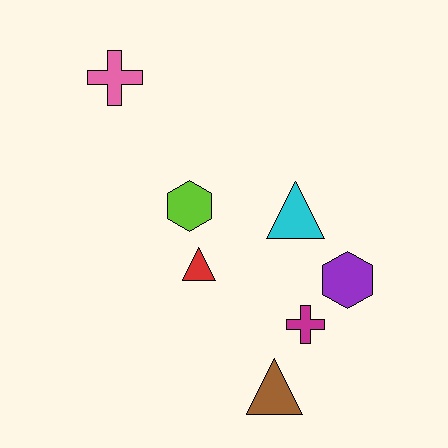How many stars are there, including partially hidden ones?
There are no stars.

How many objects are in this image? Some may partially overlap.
There are 7 objects.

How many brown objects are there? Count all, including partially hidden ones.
There is 1 brown object.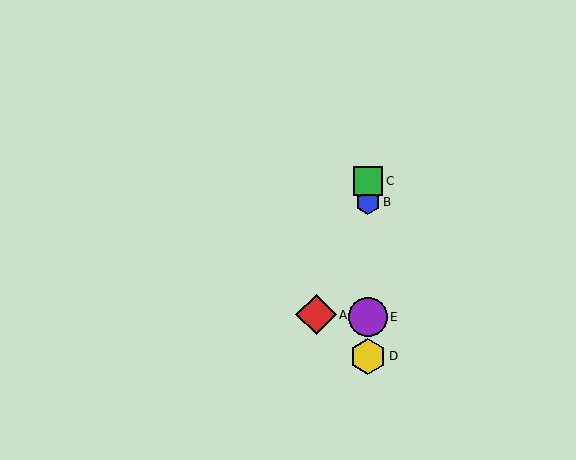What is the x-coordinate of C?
Object C is at x≈368.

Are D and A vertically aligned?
No, D is at x≈368 and A is at x≈316.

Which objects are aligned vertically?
Objects B, C, D, E are aligned vertically.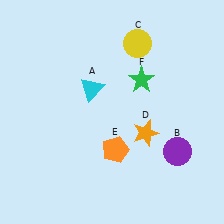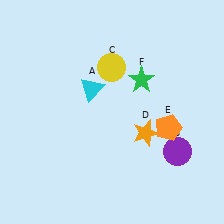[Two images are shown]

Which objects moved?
The objects that moved are: the yellow circle (C), the orange pentagon (E).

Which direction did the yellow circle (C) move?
The yellow circle (C) moved left.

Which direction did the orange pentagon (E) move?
The orange pentagon (E) moved right.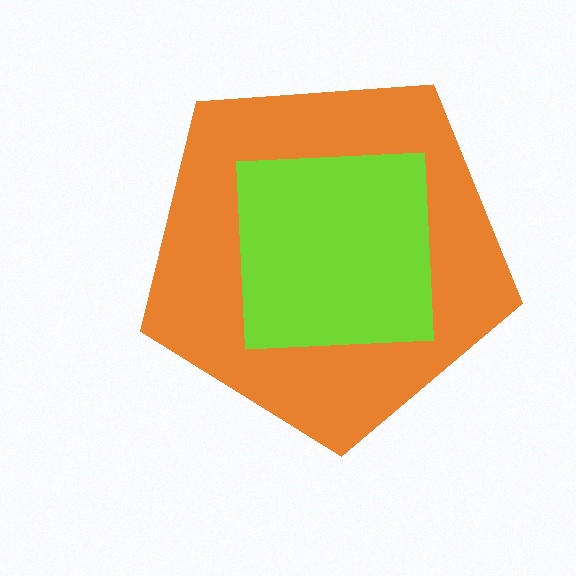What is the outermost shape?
The orange pentagon.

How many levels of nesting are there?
2.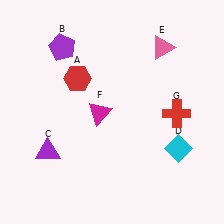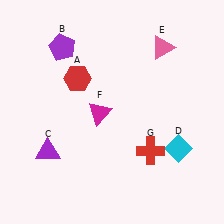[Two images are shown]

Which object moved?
The red cross (G) moved down.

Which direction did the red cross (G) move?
The red cross (G) moved down.